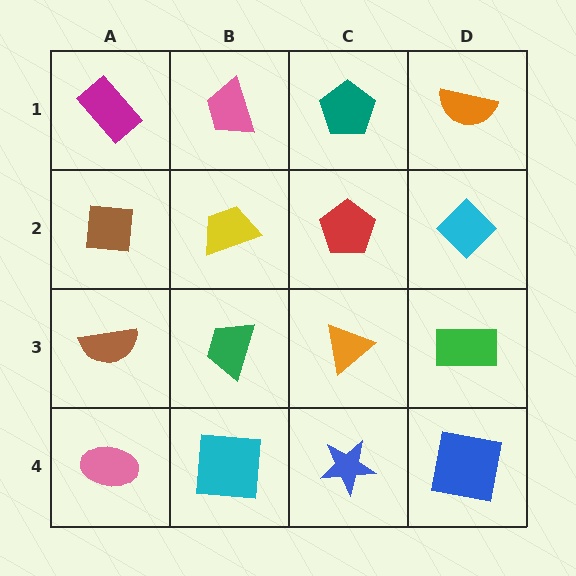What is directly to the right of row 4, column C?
A blue square.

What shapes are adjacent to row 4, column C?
An orange triangle (row 3, column C), a cyan square (row 4, column B), a blue square (row 4, column D).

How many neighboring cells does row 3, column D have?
3.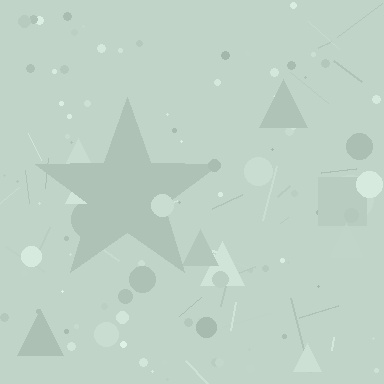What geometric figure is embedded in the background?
A star is embedded in the background.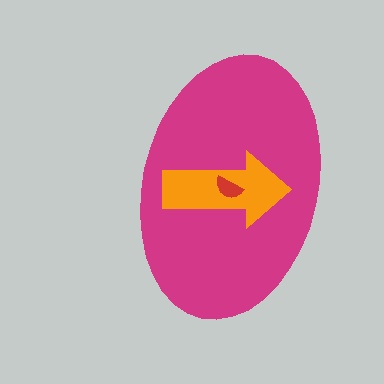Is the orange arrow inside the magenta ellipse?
Yes.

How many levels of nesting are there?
3.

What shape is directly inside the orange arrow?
The red semicircle.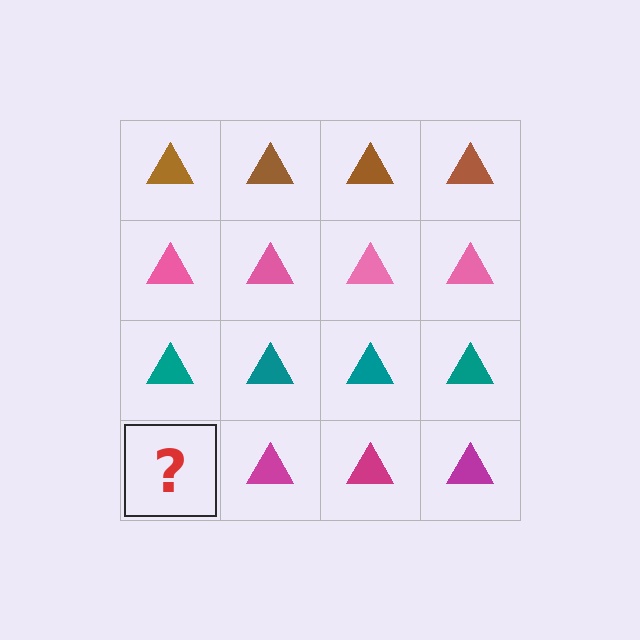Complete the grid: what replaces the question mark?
The question mark should be replaced with a magenta triangle.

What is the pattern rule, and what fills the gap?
The rule is that each row has a consistent color. The gap should be filled with a magenta triangle.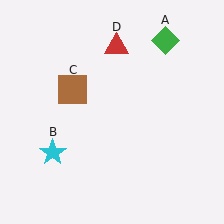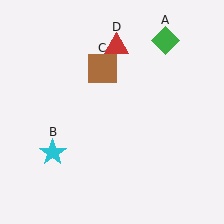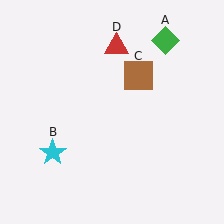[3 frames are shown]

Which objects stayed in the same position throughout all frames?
Green diamond (object A) and cyan star (object B) and red triangle (object D) remained stationary.